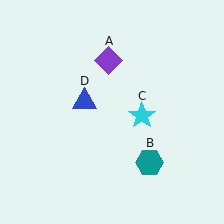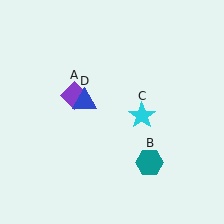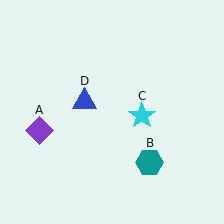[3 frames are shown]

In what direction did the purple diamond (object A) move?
The purple diamond (object A) moved down and to the left.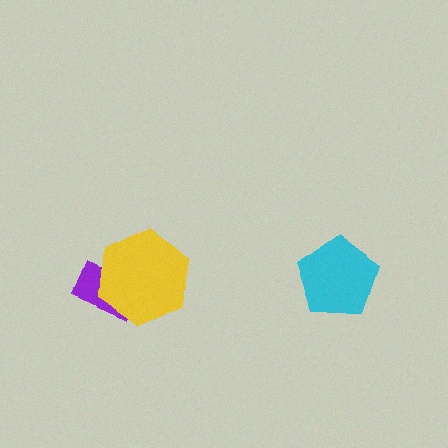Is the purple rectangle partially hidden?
Yes, it is partially covered by another shape.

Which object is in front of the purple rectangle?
The yellow hexagon is in front of the purple rectangle.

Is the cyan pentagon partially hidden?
No, no other shape covers it.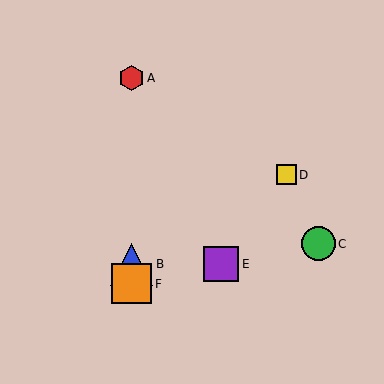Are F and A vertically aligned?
Yes, both are at x≈132.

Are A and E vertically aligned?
No, A is at x≈132 and E is at x≈221.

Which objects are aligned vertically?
Objects A, B, F are aligned vertically.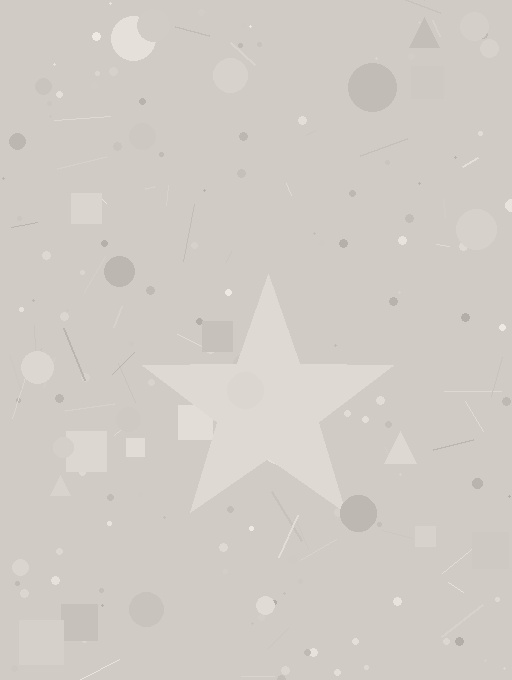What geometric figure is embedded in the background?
A star is embedded in the background.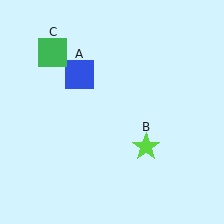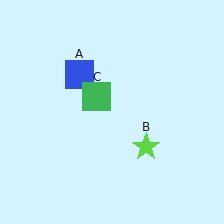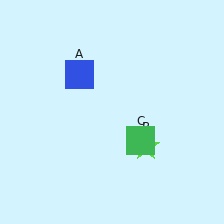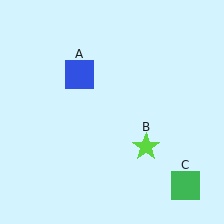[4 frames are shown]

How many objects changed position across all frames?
1 object changed position: green square (object C).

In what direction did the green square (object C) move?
The green square (object C) moved down and to the right.